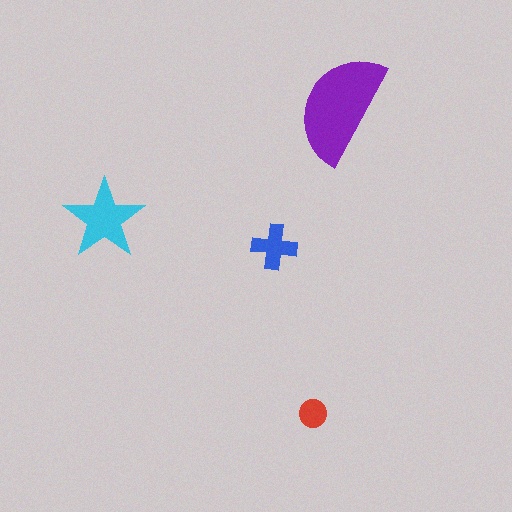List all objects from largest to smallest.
The purple semicircle, the cyan star, the blue cross, the red circle.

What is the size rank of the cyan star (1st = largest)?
2nd.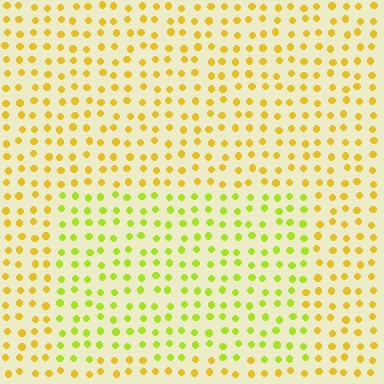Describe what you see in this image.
The image is filled with small yellow elements in a uniform arrangement. A rectangle-shaped region is visible where the elements are tinted to a slightly different hue, forming a subtle color boundary.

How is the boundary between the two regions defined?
The boundary is defined purely by a slight shift in hue (about 32 degrees). Spacing, size, and orientation are identical on both sides.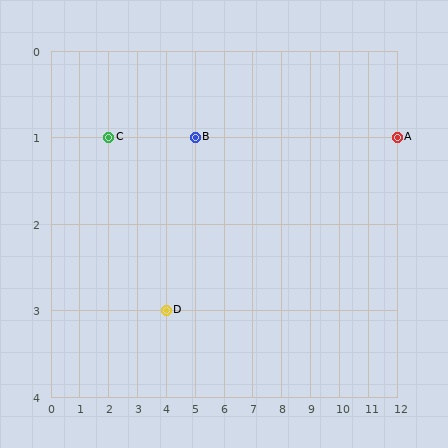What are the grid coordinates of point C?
Point C is at grid coordinates (2, 1).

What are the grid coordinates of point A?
Point A is at grid coordinates (12, 1).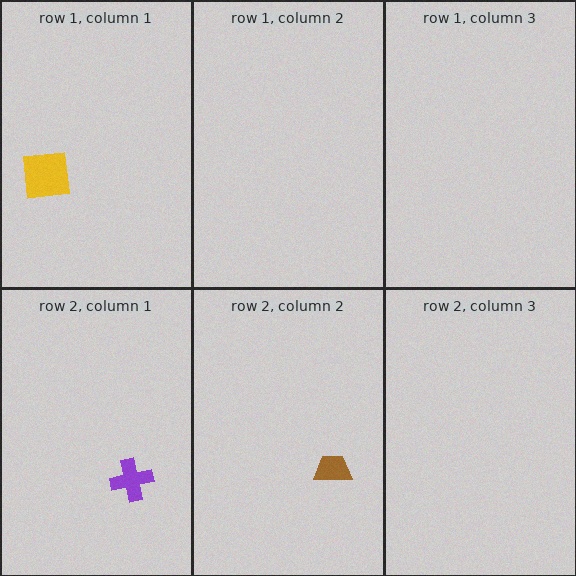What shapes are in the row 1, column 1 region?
The yellow square.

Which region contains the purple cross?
The row 2, column 1 region.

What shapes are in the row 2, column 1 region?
The purple cross.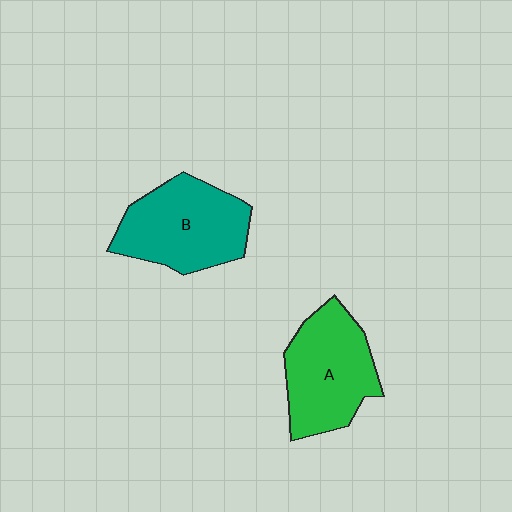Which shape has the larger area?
Shape B (teal).